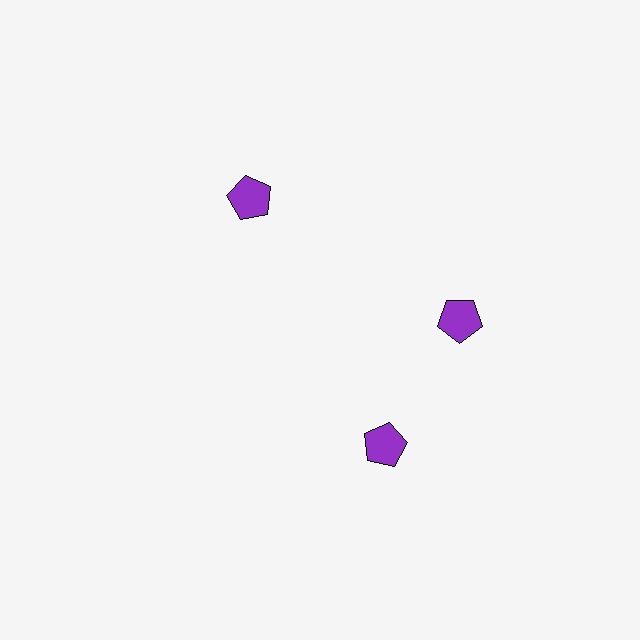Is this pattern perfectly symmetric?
No. The 3 purple pentagons are arranged in a ring, but one element near the 7 o'clock position is rotated out of alignment along the ring, breaking the 3-fold rotational symmetry.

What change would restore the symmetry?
The symmetry would be restored by rotating it back into even spacing with its neighbors so that all 3 pentagons sit at equal angles and equal distance from the center.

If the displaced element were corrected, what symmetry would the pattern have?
It would have 3-fold rotational symmetry — the pattern would map onto itself every 120 degrees.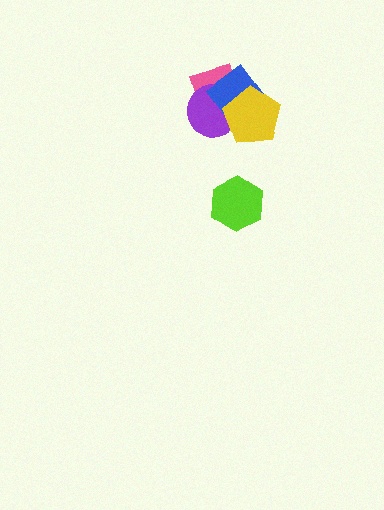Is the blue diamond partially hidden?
Yes, it is partially covered by another shape.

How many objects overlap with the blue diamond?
3 objects overlap with the blue diamond.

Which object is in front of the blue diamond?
The yellow pentagon is in front of the blue diamond.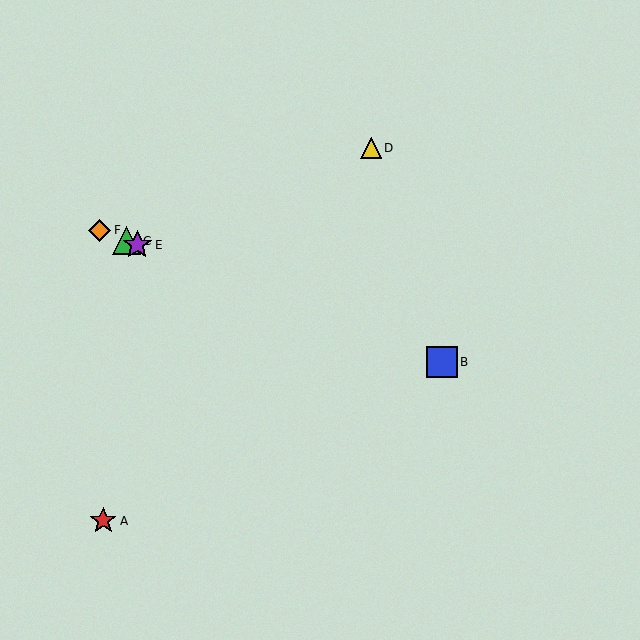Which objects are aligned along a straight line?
Objects B, C, E, F are aligned along a straight line.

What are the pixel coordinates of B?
Object B is at (442, 362).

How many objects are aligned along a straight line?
4 objects (B, C, E, F) are aligned along a straight line.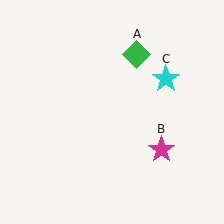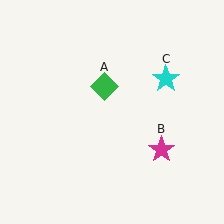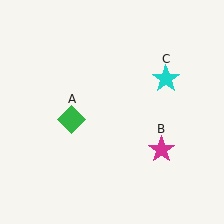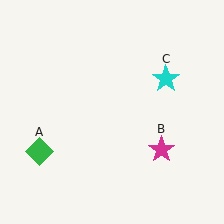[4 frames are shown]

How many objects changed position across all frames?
1 object changed position: green diamond (object A).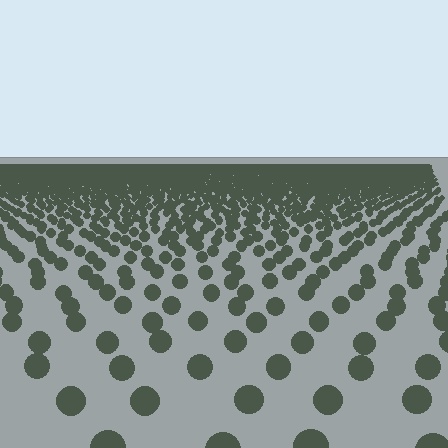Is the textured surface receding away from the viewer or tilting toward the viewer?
The surface is receding away from the viewer. Texture elements get smaller and denser toward the top.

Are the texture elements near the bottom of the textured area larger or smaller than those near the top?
Larger. Near the bottom, elements are closer to the viewer and appear at a bigger on-screen size.